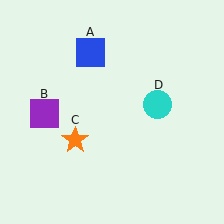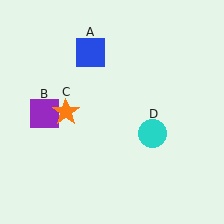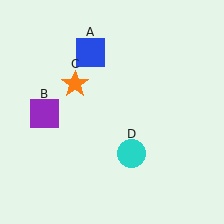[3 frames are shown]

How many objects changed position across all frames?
2 objects changed position: orange star (object C), cyan circle (object D).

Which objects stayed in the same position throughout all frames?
Blue square (object A) and purple square (object B) remained stationary.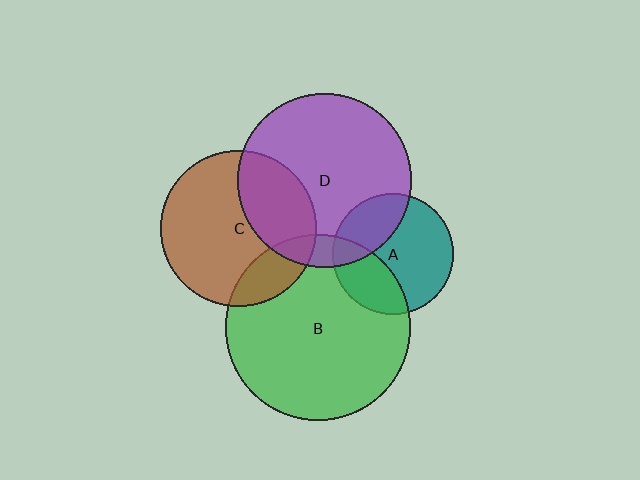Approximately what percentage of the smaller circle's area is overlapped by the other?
Approximately 30%.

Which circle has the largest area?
Circle B (green).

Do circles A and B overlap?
Yes.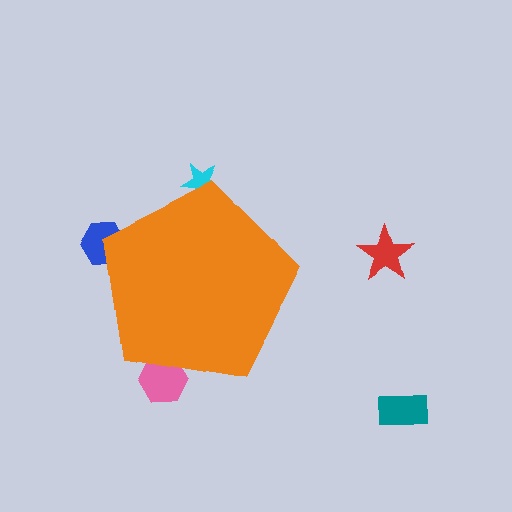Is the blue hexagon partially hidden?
Yes, the blue hexagon is partially hidden behind the orange pentagon.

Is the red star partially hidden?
No, the red star is fully visible.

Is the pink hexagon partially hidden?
Yes, the pink hexagon is partially hidden behind the orange pentagon.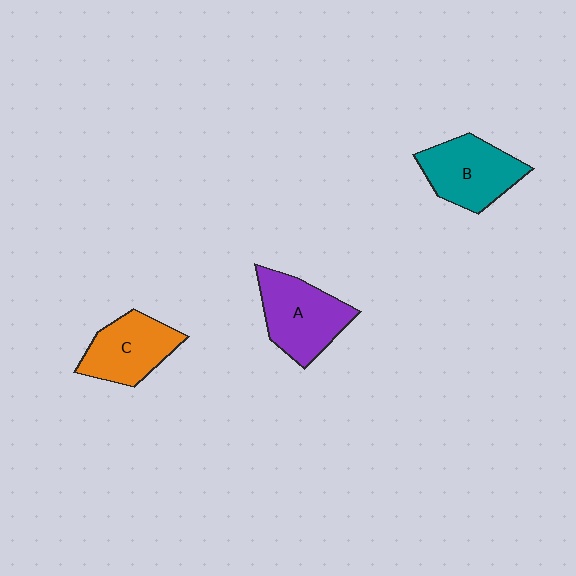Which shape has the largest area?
Shape A (purple).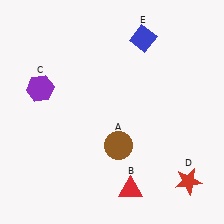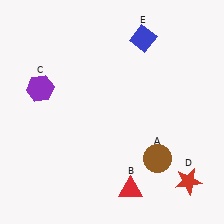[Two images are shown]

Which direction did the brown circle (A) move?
The brown circle (A) moved right.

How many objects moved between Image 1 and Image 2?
1 object moved between the two images.